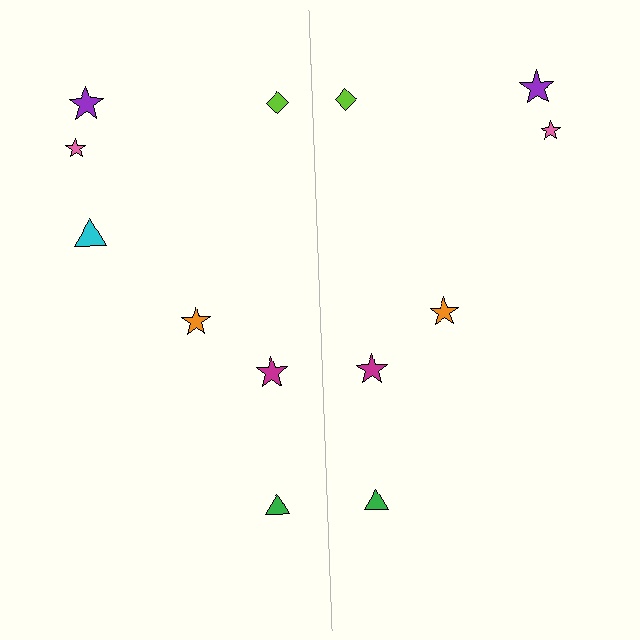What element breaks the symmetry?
A cyan triangle is missing from the right side.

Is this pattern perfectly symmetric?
No, the pattern is not perfectly symmetric. A cyan triangle is missing from the right side.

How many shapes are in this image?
There are 13 shapes in this image.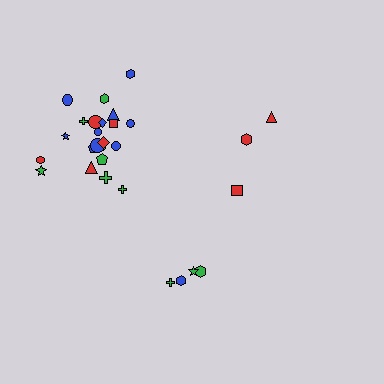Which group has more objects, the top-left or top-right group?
The top-left group.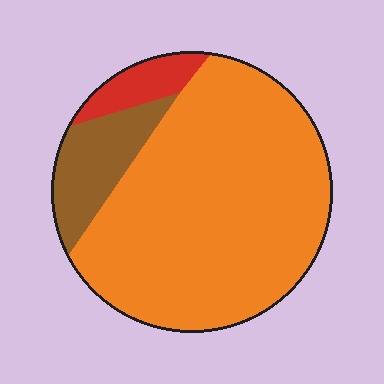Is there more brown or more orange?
Orange.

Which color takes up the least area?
Red, at roughly 5%.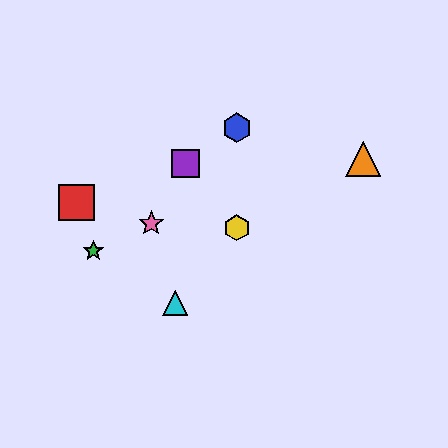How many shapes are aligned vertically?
2 shapes (the blue hexagon, the yellow hexagon) are aligned vertically.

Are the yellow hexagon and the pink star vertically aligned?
No, the yellow hexagon is at x≈237 and the pink star is at x≈151.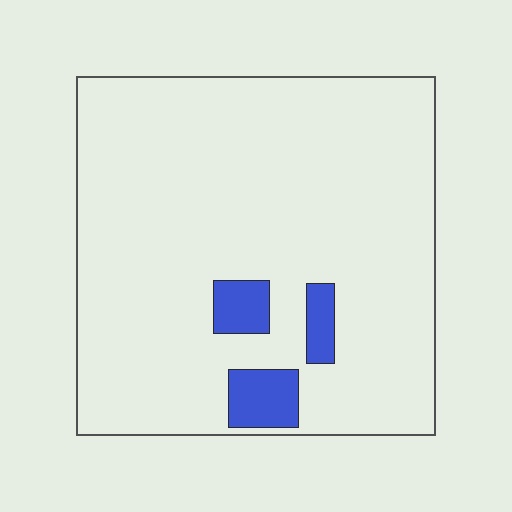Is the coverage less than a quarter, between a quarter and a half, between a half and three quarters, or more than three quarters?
Less than a quarter.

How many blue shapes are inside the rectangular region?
3.